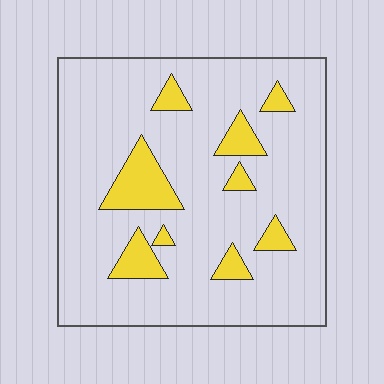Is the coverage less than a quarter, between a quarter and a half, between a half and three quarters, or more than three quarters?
Less than a quarter.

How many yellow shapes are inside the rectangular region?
9.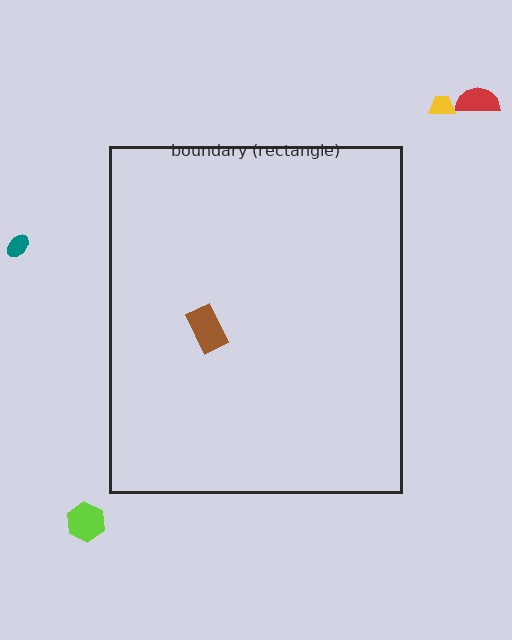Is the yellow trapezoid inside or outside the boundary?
Outside.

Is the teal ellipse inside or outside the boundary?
Outside.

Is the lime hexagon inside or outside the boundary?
Outside.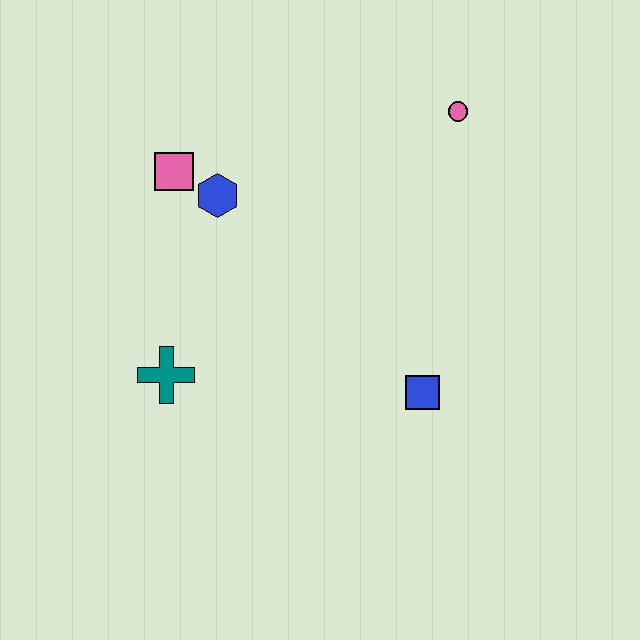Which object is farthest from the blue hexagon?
The blue square is farthest from the blue hexagon.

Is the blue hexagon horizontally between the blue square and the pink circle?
No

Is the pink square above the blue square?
Yes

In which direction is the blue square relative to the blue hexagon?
The blue square is to the right of the blue hexagon.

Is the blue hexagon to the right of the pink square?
Yes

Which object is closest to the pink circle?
The blue hexagon is closest to the pink circle.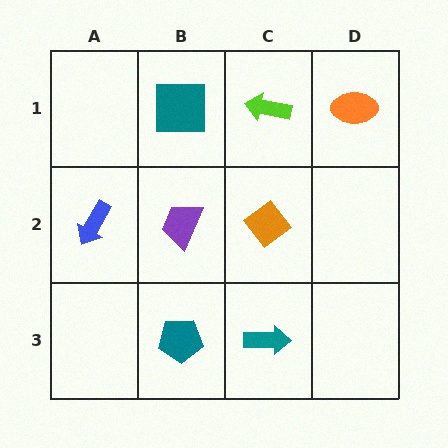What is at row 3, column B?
A teal pentagon.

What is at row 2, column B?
A purple trapezoid.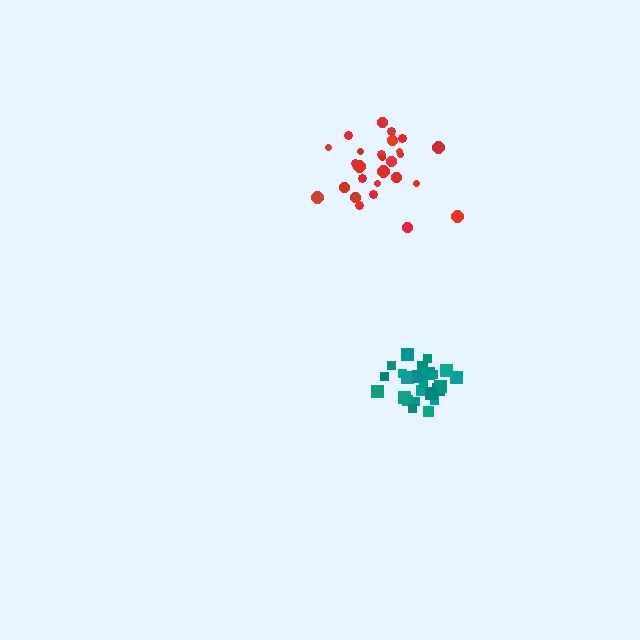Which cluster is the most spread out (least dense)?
Red.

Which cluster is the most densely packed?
Teal.